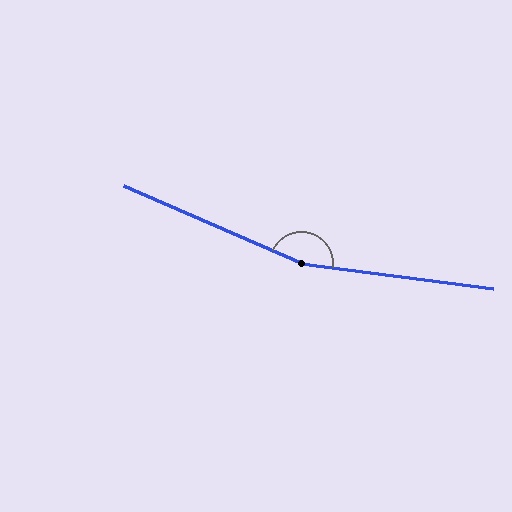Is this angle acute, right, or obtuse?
It is obtuse.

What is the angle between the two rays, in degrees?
Approximately 164 degrees.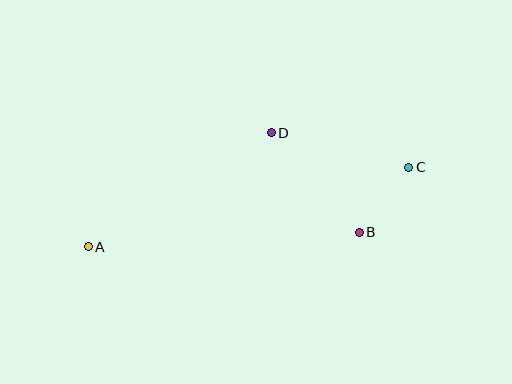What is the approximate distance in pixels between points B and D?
The distance between B and D is approximately 133 pixels.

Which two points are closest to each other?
Points B and C are closest to each other.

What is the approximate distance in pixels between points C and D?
The distance between C and D is approximately 142 pixels.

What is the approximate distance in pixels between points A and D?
The distance between A and D is approximately 216 pixels.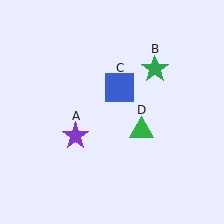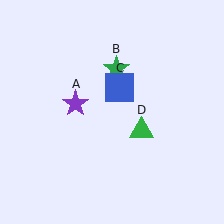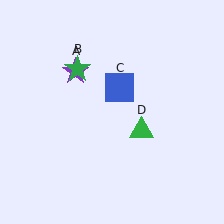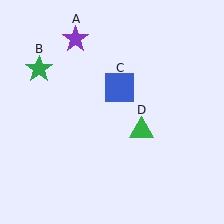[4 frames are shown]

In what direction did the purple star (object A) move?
The purple star (object A) moved up.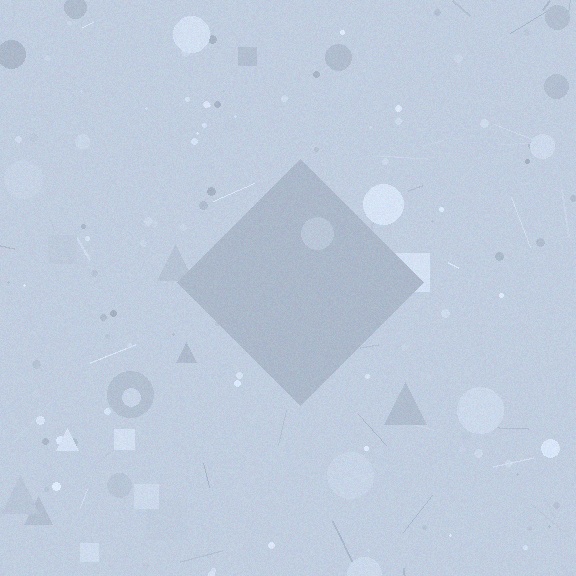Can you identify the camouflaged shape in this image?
The camouflaged shape is a diamond.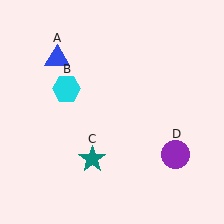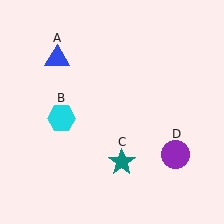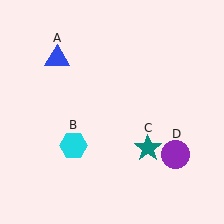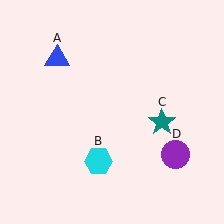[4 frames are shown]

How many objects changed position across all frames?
2 objects changed position: cyan hexagon (object B), teal star (object C).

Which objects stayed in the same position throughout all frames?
Blue triangle (object A) and purple circle (object D) remained stationary.